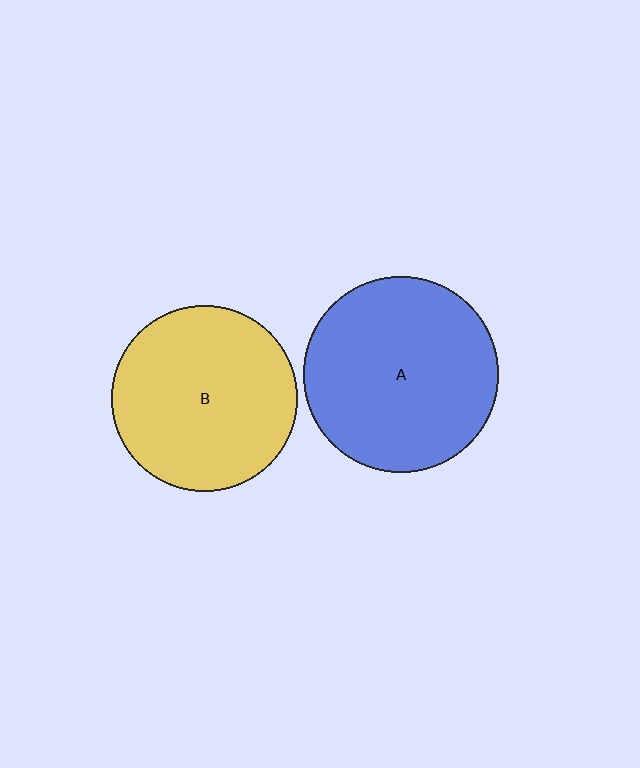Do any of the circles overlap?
No, none of the circles overlap.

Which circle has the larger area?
Circle A (blue).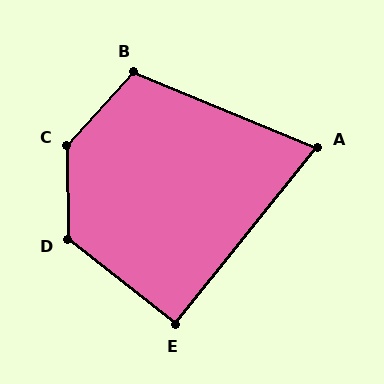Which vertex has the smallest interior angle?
A, at approximately 74 degrees.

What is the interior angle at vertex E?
Approximately 91 degrees (approximately right).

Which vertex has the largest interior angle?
C, at approximately 138 degrees.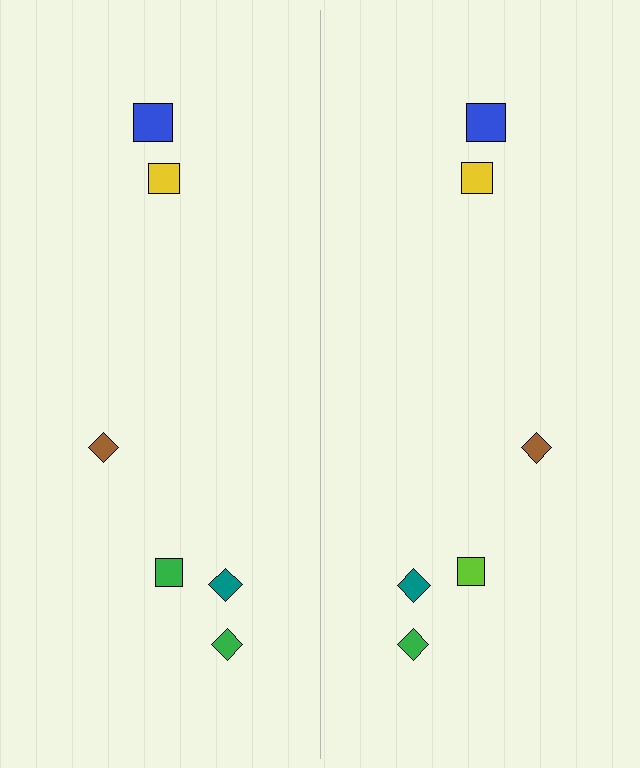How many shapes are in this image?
There are 12 shapes in this image.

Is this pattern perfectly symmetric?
No, the pattern is not perfectly symmetric. The lime square on the right side breaks the symmetry — its mirror counterpart is green.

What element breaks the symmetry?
The lime square on the right side breaks the symmetry — its mirror counterpart is green.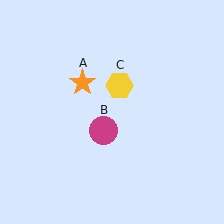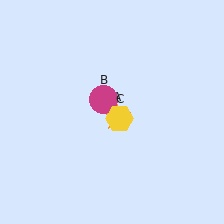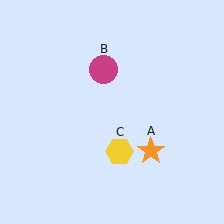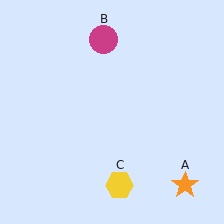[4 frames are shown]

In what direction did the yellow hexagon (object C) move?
The yellow hexagon (object C) moved down.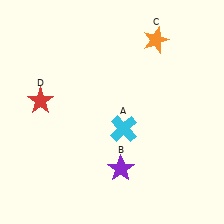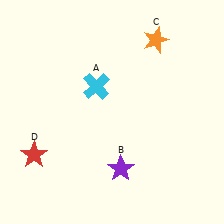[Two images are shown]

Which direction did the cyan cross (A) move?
The cyan cross (A) moved up.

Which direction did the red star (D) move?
The red star (D) moved down.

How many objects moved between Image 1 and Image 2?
2 objects moved between the two images.